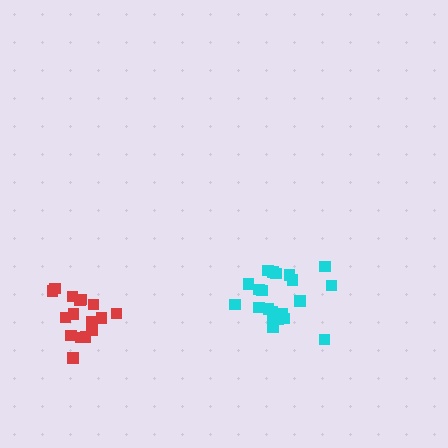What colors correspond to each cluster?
The clusters are colored: cyan, red.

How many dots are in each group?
Group 1: 21 dots, Group 2: 16 dots (37 total).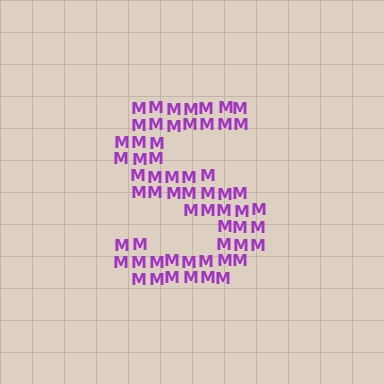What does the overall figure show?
The overall figure shows the letter S.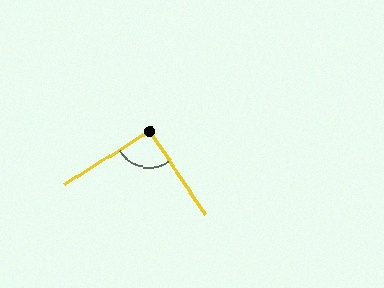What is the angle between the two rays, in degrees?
Approximately 92 degrees.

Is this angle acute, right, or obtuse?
It is approximately a right angle.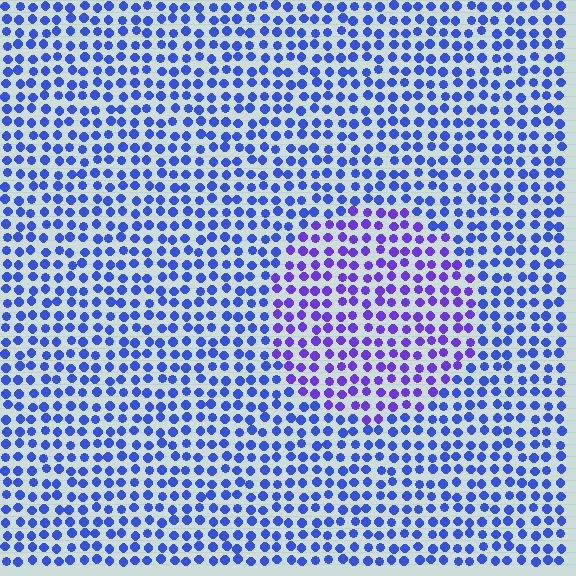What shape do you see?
I see a circle.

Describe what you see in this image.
The image is filled with small blue elements in a uniform arrangement. A circle-shaped region is visible where the elements are tinted to a slightly different hue, forming a subtle color boundary.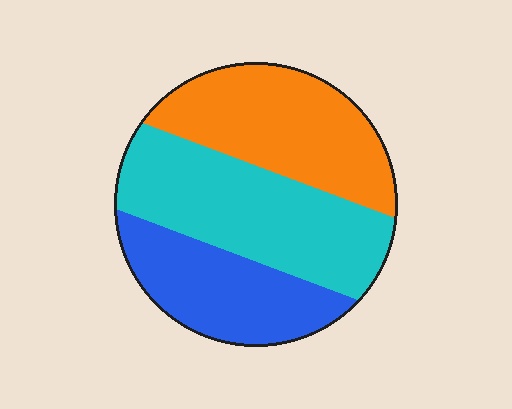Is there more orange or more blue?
Orange.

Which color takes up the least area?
Blue, at roughly 25%.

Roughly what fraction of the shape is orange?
Orange covers roughly 35% of the shape.